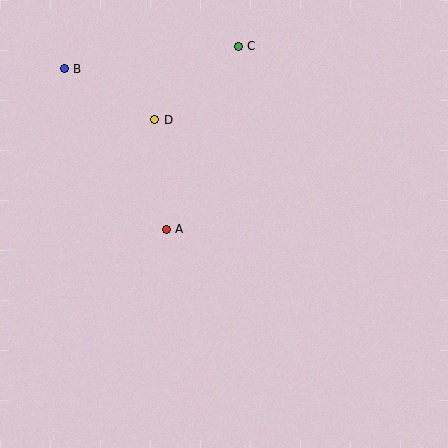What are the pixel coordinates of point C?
Point C is at (238, 46).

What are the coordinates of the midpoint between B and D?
The midpoint between B and D is at (110, 94).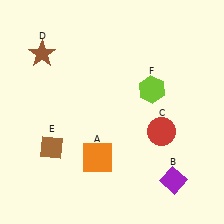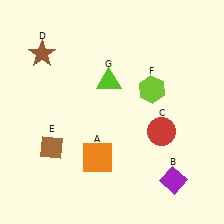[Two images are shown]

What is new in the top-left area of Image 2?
A lime triangle (G) was added in the top-left area of Image 2.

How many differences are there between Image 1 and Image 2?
There is 1 difference between the two images.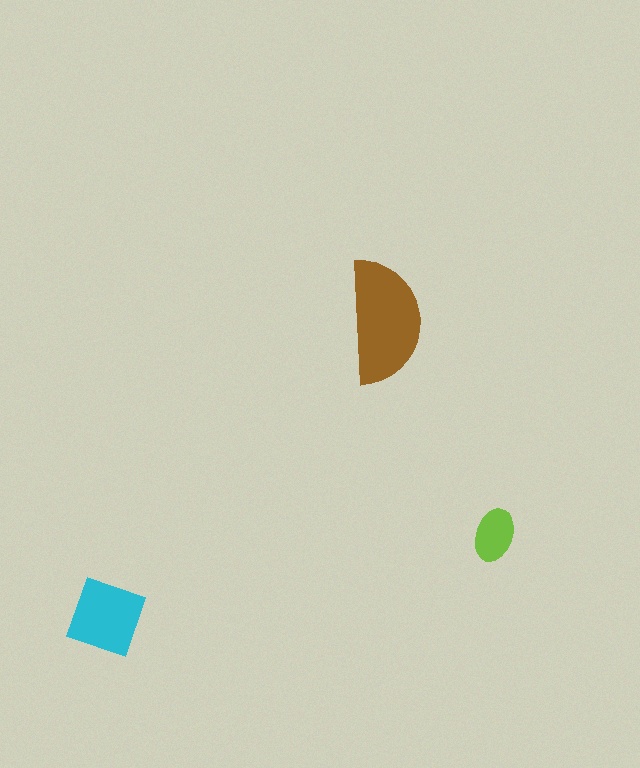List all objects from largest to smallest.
The brown semicircle, the cyan diamond, the lime ellipse.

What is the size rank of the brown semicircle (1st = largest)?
1st.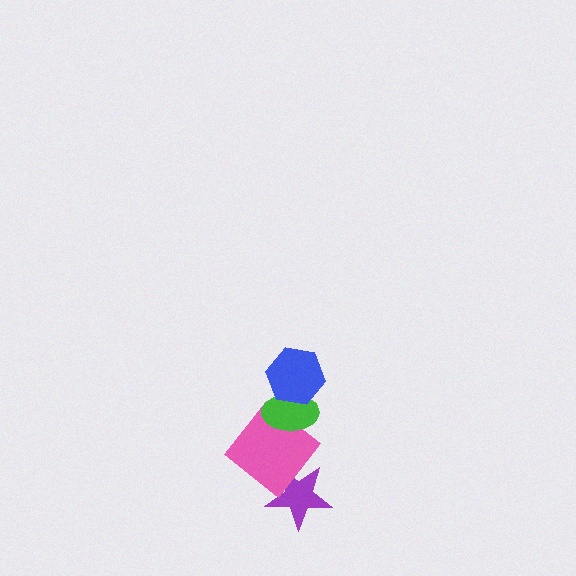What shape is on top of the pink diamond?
The green ellipse is on top of the pink diamond.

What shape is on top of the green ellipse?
The blue hexagon is on top of the green ellipse.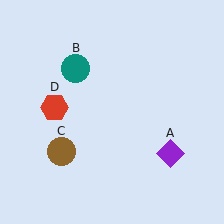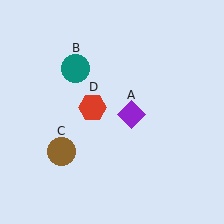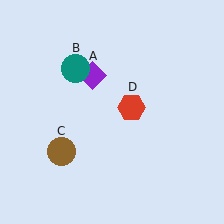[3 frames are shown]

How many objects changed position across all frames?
2 objects changed position: purple diamond (object A), red hexagon (object D).